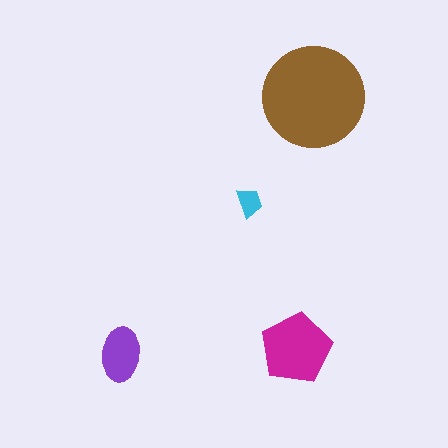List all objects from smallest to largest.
The cyan trapezoid, the purple ellipse, the magenta pentagon, the brown circle.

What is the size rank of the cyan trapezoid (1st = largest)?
4th.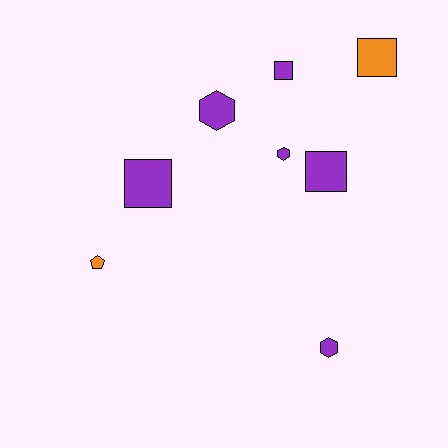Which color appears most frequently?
Purple, with 6 objects.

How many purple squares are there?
There are 3 purple squares.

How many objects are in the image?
There are 8 objects.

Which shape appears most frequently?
Square, with 4 objects.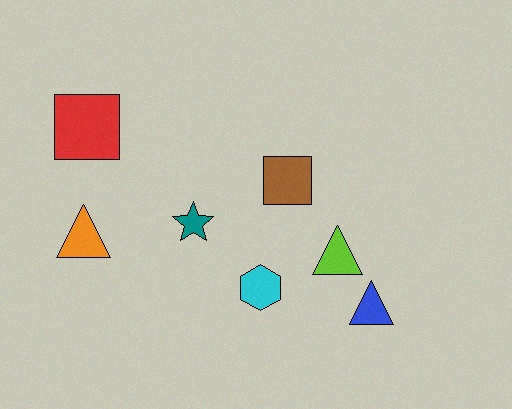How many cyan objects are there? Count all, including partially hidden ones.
There is 1 cyan object.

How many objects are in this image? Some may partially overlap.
There are 7 objects.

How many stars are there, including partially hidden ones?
There is 1 star.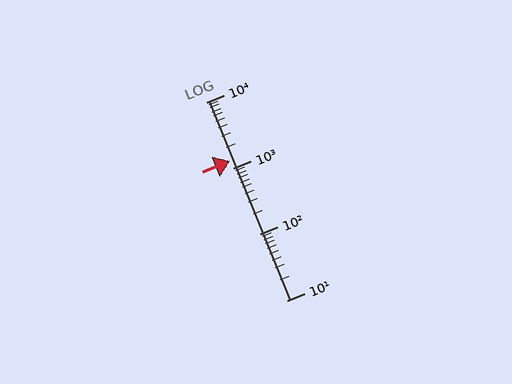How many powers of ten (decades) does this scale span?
The scale spans 3 decades, from 10 to 10000.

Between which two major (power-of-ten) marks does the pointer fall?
The pointer is between 1000 and 10000.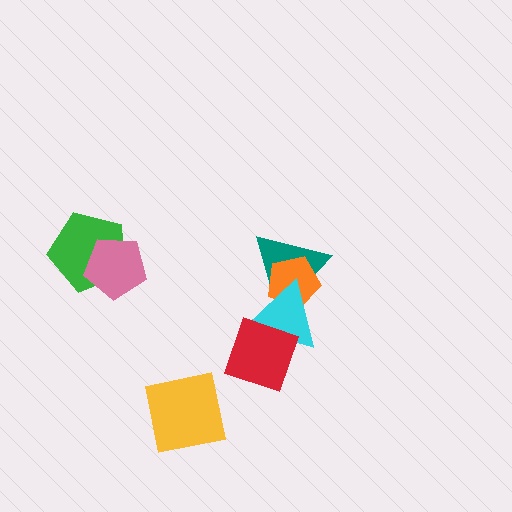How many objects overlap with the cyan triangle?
3 objects overlap with the cyan triangle.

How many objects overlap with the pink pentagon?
1 object overlaps with the pink pentagon.